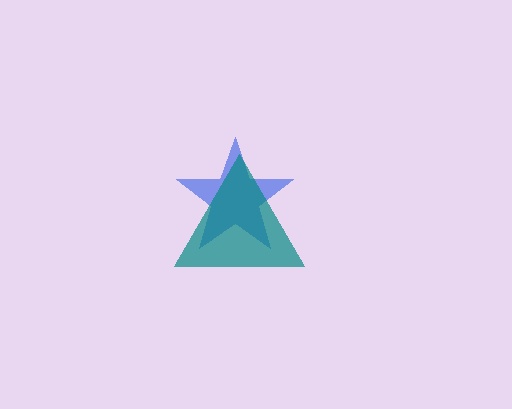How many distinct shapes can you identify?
There are 2 distinct shapes: a blue star, a teal triangle.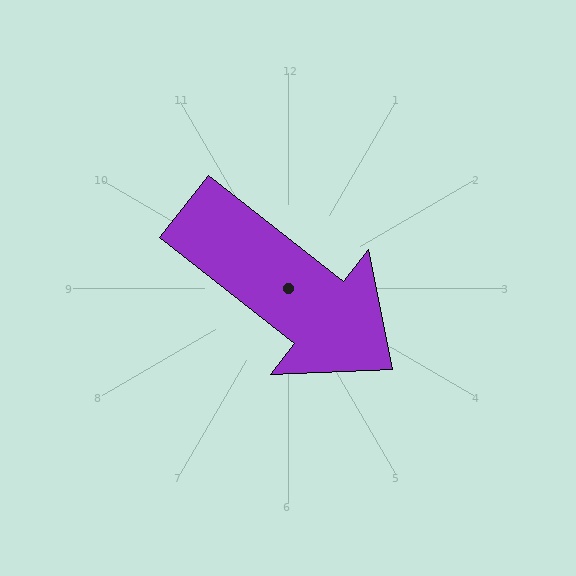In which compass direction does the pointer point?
Southeast.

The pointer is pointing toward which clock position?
Roughly 4 o'clock.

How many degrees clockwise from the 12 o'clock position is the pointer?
Approximately 128 degrees.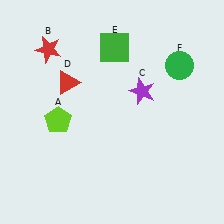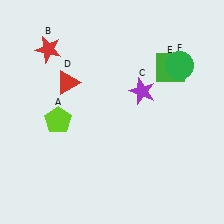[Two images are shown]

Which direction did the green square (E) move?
The green square (E) moved right.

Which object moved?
The green square (E) moved right.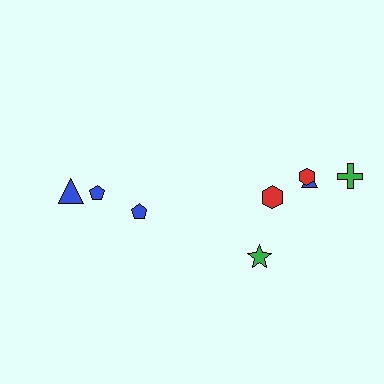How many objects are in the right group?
There are 5 objects.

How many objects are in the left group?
There are 3 objects.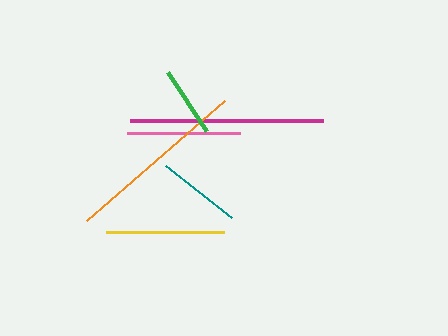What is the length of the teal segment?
The teal segment is approximately 84 pixels long.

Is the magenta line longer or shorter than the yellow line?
The magenta line is longer than the yellow line.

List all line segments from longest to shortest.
From longest to shortest: magenta, orange, yellow, pink, teal, green.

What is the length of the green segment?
The green segment is approximately 71 pixels long.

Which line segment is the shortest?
The green line is the shortest at approximately 71 pixels.